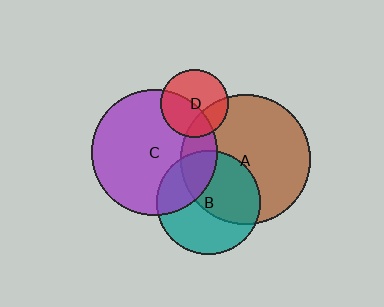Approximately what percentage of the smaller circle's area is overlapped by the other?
Approximately 25%.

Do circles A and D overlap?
Yes.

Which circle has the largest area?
Circle A (brown).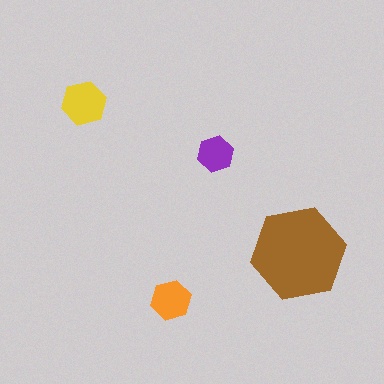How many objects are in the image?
There are 4 objects in the image.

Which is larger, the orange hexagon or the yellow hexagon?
The yellow one.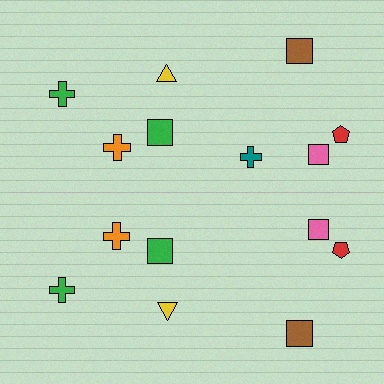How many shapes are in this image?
There are 15 shapes in this image.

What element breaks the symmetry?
A teal cross is missing from the bottom side.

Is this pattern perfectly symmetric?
No, the pattern is not perfectly symmetric. A teal cross is missing from the bottom side.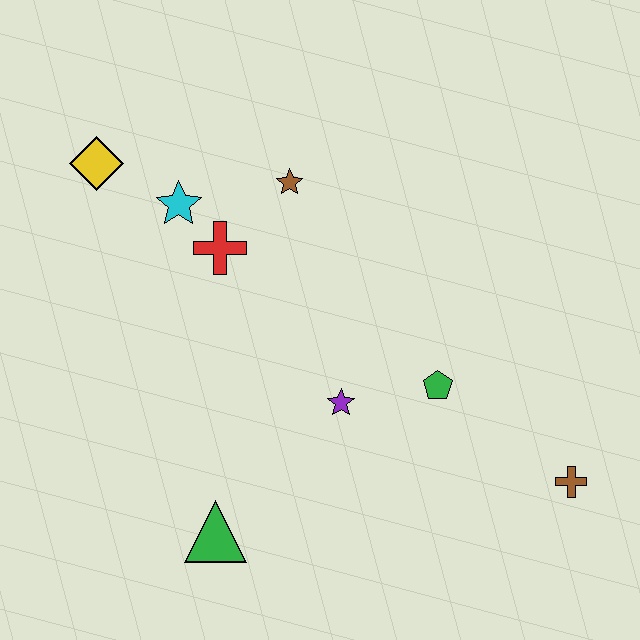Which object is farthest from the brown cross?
The yellow diamond is farthest from the brown cross.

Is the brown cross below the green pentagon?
Yes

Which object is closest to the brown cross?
The green pentagon is closest to the brown cross.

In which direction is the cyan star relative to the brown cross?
The cyan star is to the left of the brown cross.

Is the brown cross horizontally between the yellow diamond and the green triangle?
No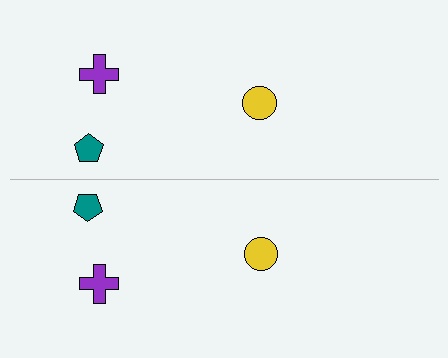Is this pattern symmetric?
Yes, this pattern has bilateral (reflection) symmetry.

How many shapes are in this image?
There are 6 shapes in this image.